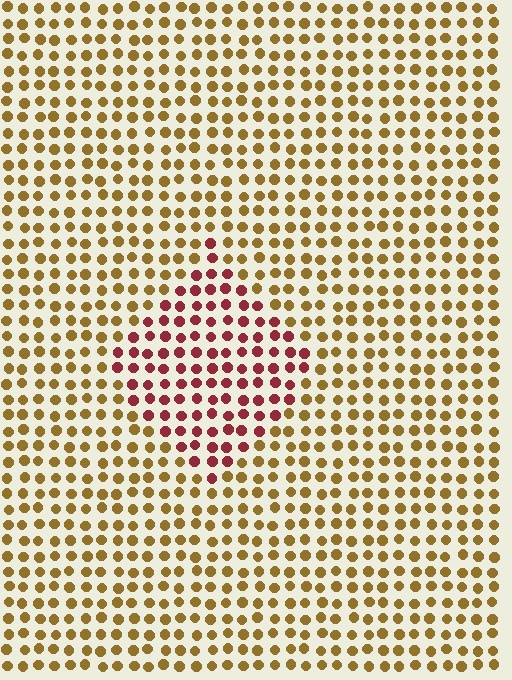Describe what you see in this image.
The image is filled with small brown elements in a uniform arrangement. A diamond-shaped region is visible where the elements are tinted to a slightly different hue, forming a subtle color boundary.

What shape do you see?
I see a diamond.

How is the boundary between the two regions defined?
The boundary is defined purely by a slight shift in hue (about 50 degrees). Spacing, size, and orientation are identical on both sides.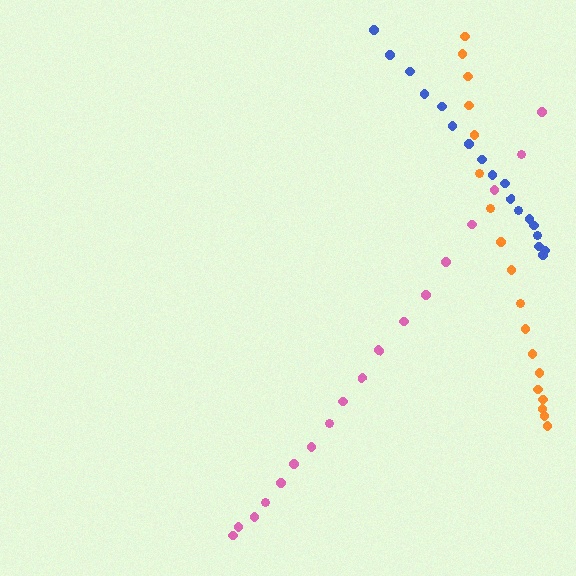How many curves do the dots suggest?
There are 3 distinct paths.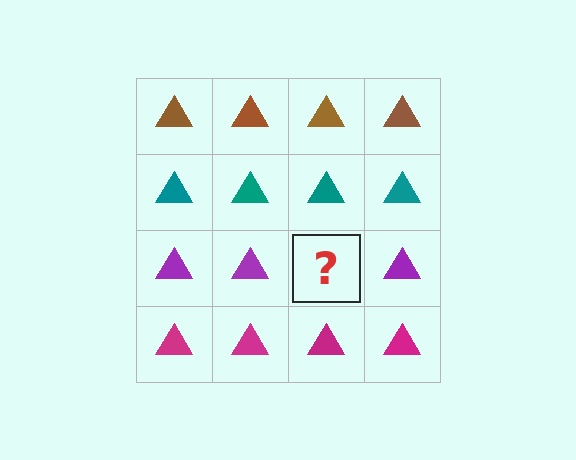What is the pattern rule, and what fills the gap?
The rule is that each row has a consistent color. The gap should be filled with a purple triangle.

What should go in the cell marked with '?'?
The missing cell should contain a purple triangle.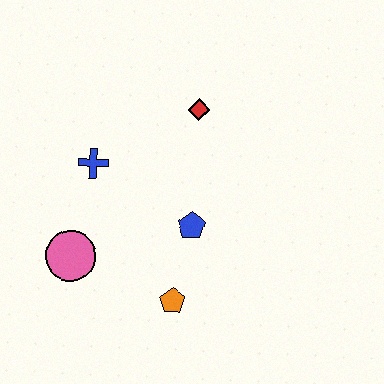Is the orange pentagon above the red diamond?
No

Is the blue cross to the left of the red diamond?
Yes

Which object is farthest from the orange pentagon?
The red diamond is farthest from the orange pentagon.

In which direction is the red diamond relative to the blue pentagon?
The red diamond is above the blue pentagon.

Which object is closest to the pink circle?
The blue cross is closest to the pink circle.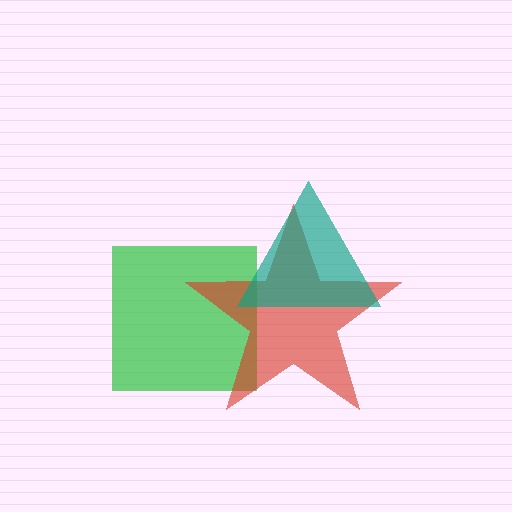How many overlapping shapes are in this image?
There are 3 overlapping shapes in the image.